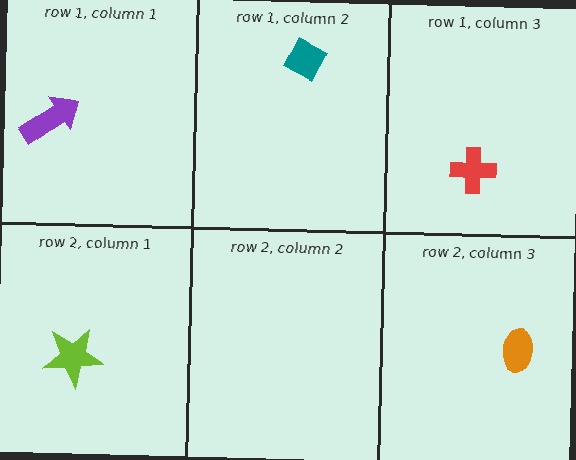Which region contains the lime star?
The row 2, column 1 region.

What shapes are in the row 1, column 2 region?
The teal diamond.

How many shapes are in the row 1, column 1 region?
1.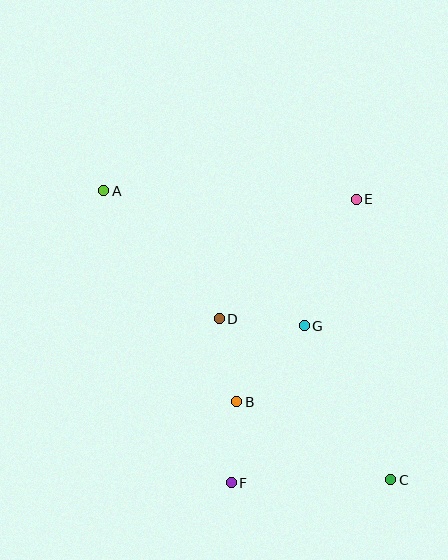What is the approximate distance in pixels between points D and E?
The distance between D and E is approximately 182 pixels.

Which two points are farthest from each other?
Points A and C are farthest from each other.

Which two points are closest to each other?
Points B and F are closest to each other.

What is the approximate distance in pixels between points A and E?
The distance between A and E is approximately 253 pixels.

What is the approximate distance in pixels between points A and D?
The distance between A and D is approximately 173 pixels.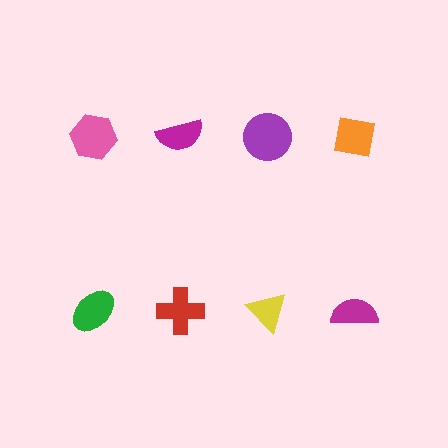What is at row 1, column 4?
An orange square.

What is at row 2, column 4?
A magenta semicircle.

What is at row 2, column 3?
A yellow triangle.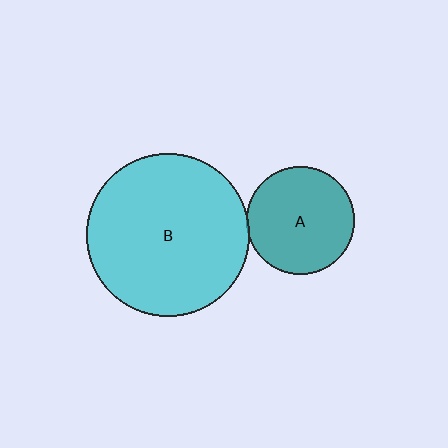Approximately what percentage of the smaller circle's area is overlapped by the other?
Approximately 5%.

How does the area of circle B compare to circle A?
Approximately 2.3 times.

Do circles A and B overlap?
Yes.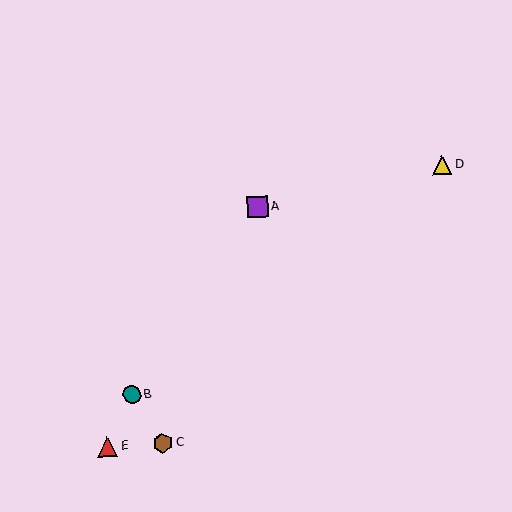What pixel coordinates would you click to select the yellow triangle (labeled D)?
Click at (442, 165) to select the yellow triangle D.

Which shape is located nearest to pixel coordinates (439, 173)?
The yellow triangle (labeled D) at (442, 165) is nearest to that location.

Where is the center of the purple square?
The center of the purple square is at (257, 207).